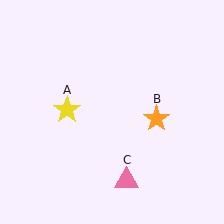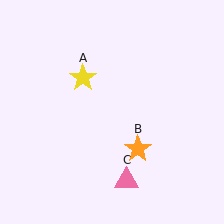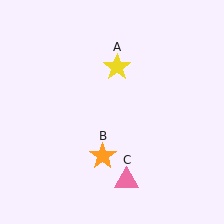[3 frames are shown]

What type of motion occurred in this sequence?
The yellow star (object A), orange star (object B) rotated clockwise around the center of the scene.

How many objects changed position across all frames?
2 objects changed position: yellow star (object A), orange star (object B).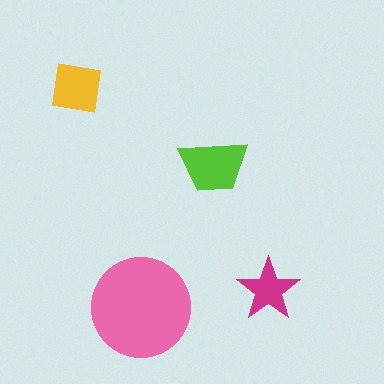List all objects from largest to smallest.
The pink circle, the lime trapezoid, the yellow square, the magenta star.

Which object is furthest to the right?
The magenta star is rightmost.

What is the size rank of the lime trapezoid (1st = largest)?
2nd.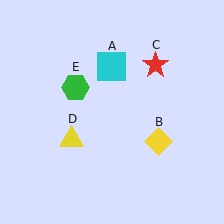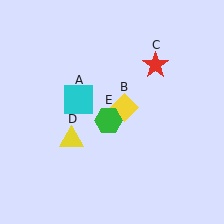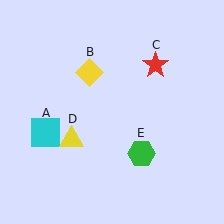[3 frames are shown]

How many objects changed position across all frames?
3 objects changed position: cyan square (object A), yellow diamond (object B), green hexagon (object E).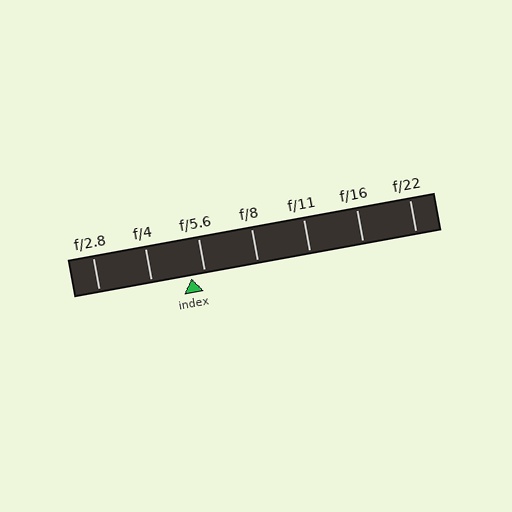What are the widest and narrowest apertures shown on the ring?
The widest aperture shown is f/2.8 and the narrowest is f/22.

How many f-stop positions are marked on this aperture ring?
There are 7 f-stop positions marked.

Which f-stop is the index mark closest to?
The index mark is closest to f/5.6.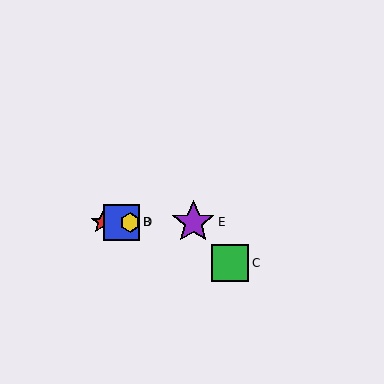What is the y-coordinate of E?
Object E is at y≈222.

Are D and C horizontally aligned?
No, D is at y≈222 and C is at y≈263.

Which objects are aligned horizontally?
Objects A, B, D, E are aligned horizontally.